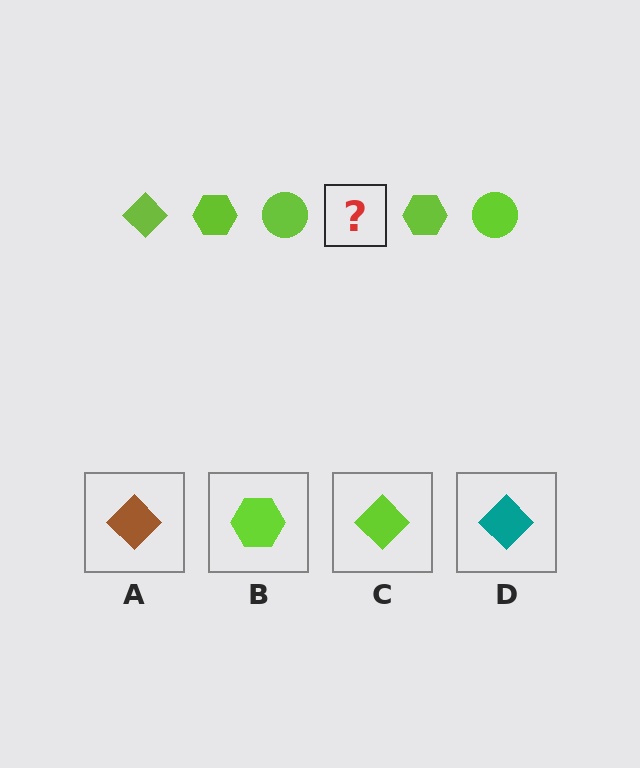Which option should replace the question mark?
Option C.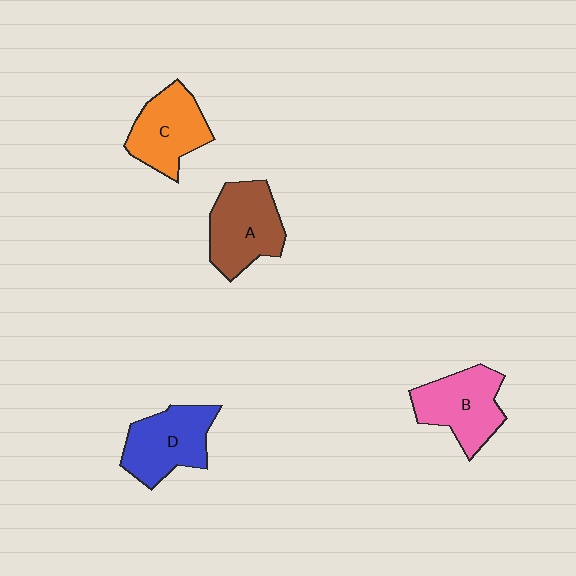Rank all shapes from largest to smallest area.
From largest to smallest: A (brown), B (pink), D (blue), C (orange).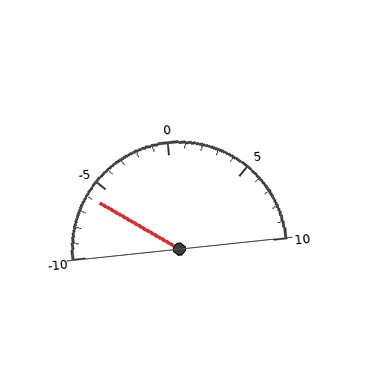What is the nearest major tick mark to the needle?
The nearest major tick mark is -5.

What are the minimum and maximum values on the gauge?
The gauge ranges from -10 to 10.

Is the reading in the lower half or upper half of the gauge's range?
The reading is in the lower half of the range (-10 to 10).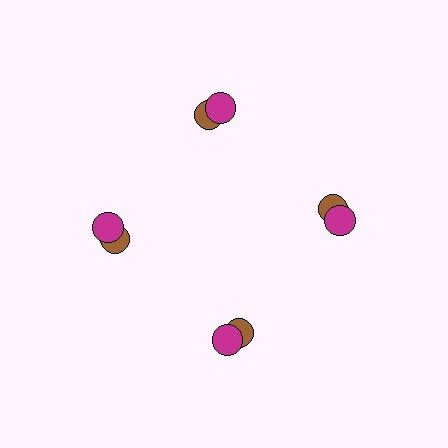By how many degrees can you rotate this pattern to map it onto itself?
The pattern maps onto itself every 90 degrees of rotation.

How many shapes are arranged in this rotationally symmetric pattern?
There are 8 shapes, arranged in 4 groups of 2.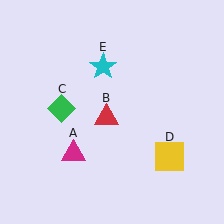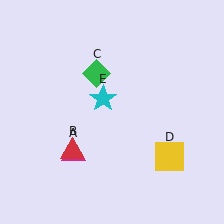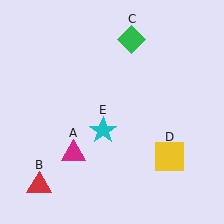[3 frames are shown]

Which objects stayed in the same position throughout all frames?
Magenta triangle (object A) and yellow square (object D) remained stationary.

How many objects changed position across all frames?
3 objects changed position: red triangle (object B), green diamond (object C), cyan star (object E).